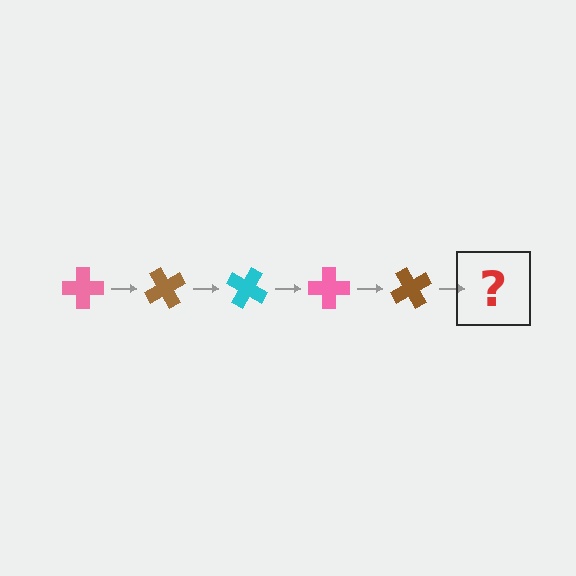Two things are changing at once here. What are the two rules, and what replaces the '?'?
The two rules are that it rotates 60 degrees each step and the color cycles through pink, brown, and cyan. The '?' should be a cyan cross, rotated 300 degrees from the start.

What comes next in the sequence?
The next element should be a cyan cross, rotated 300 degrees from the start.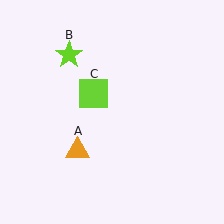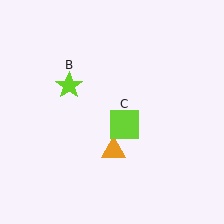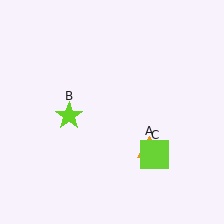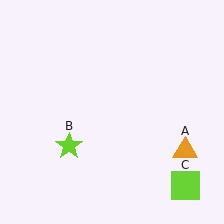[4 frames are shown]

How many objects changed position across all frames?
3 objects changed position: orange triangle (object A), lime star (object B), lime square (object C).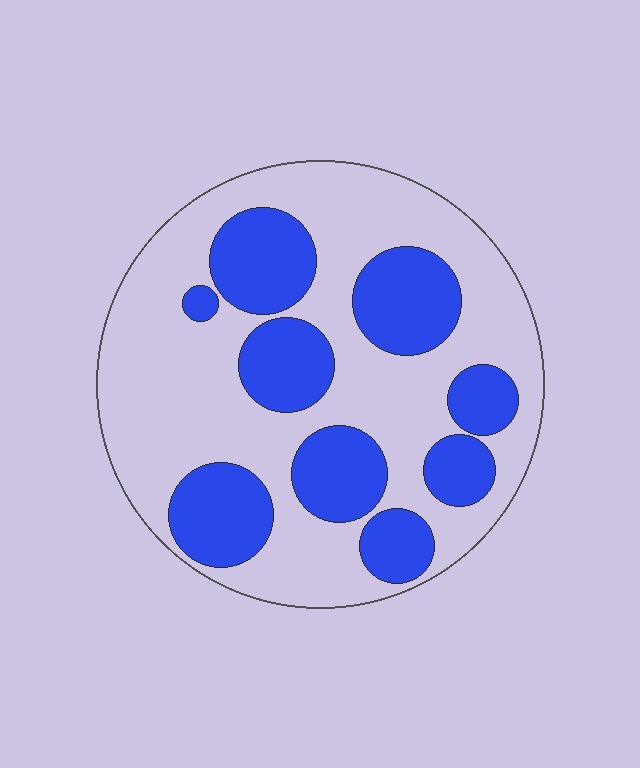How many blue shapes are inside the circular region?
9.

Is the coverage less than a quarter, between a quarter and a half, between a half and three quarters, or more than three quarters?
Between a quarter and a half.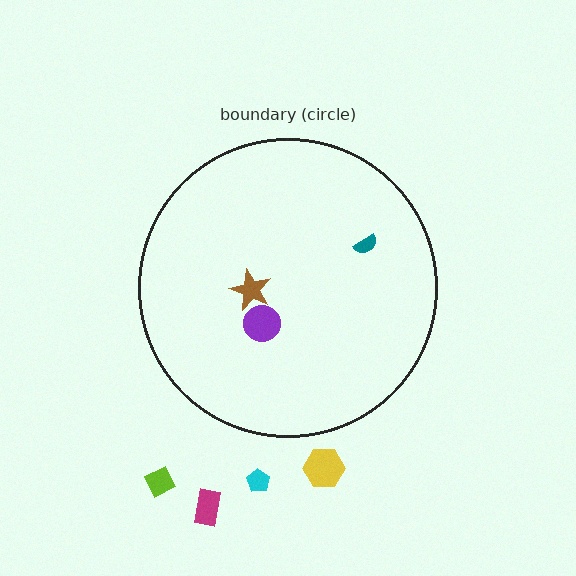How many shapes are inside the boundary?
3 inside, 4 outside.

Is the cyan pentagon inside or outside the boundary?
Outside.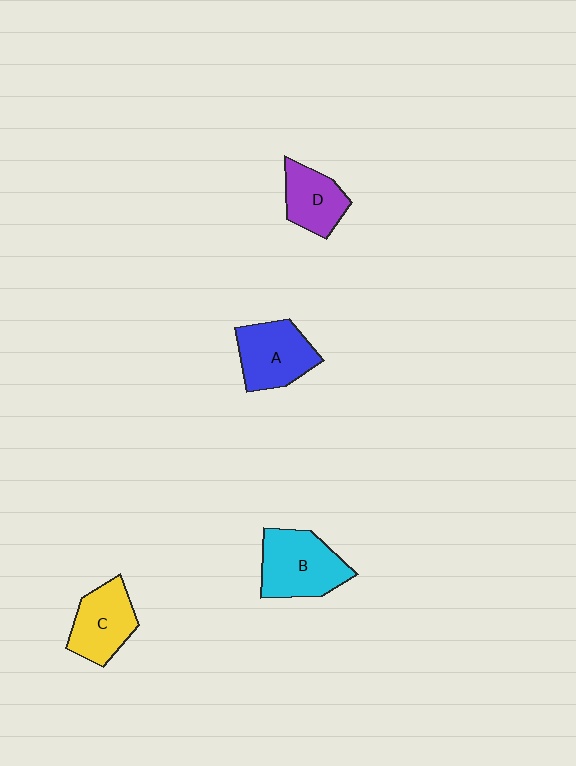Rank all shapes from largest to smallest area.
From largest to smallest: B (cyan), A (blue), C (yellow), D (purple).